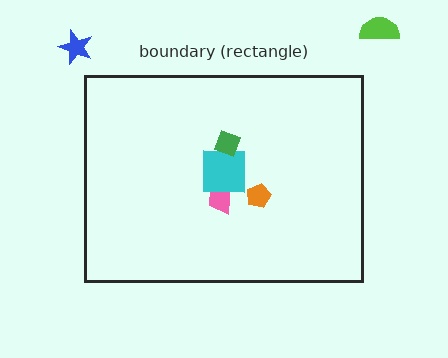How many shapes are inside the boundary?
4 inside, 2 outside.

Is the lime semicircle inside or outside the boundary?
Outside.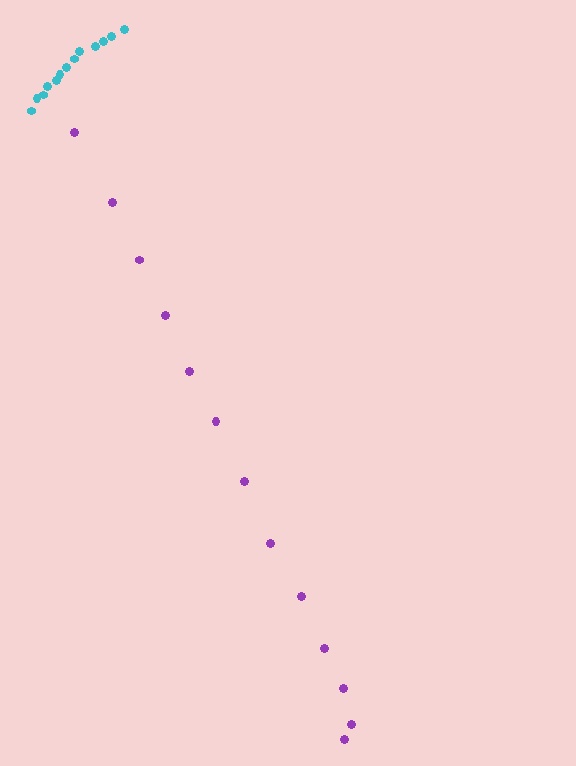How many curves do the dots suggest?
There are 2 distinct paths.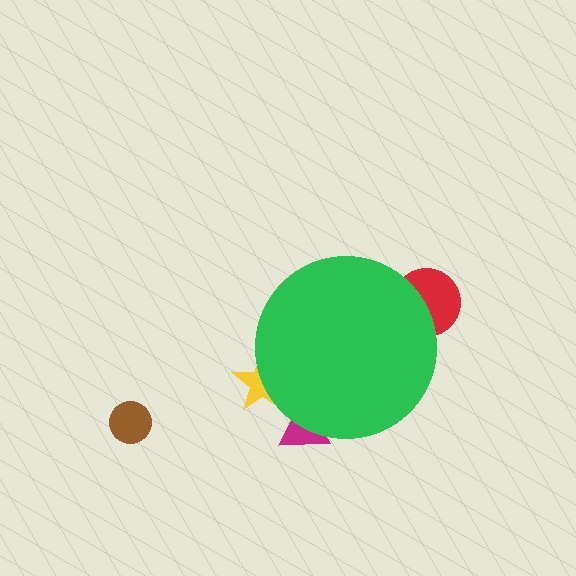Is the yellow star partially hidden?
Yes, the yellow star is partially hidden behind the green circle.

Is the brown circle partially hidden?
No, the brown circle is fully visible.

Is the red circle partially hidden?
Yes, the red circle is partially hidden behind the green circle.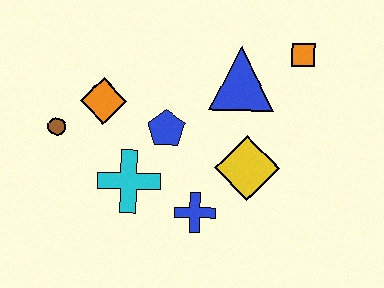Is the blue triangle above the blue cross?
Yes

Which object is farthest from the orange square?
The brown circle is farthest from the orange square.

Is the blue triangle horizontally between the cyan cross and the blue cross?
No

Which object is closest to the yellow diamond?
The blue cross is closest to the yellow diamond.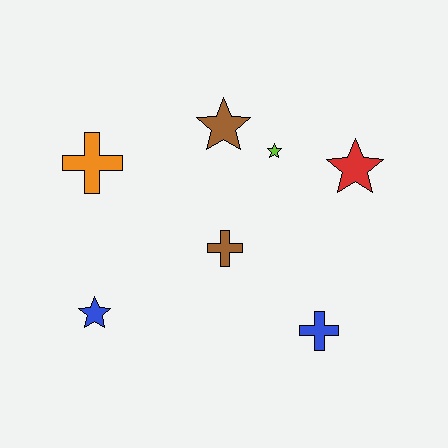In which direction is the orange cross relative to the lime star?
The orange cross is to the left of the lime star.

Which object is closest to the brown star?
The lime star is closest to the brown star.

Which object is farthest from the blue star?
The red star is farthest from the blue star.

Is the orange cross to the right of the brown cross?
No